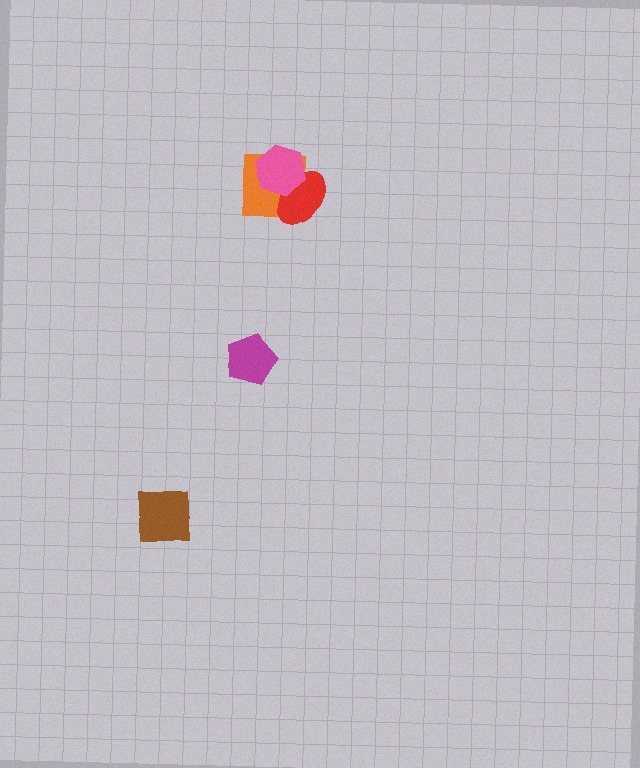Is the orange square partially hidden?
Yes, it is partially covered by another shape.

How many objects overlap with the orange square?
2 objects overlap with the orange square.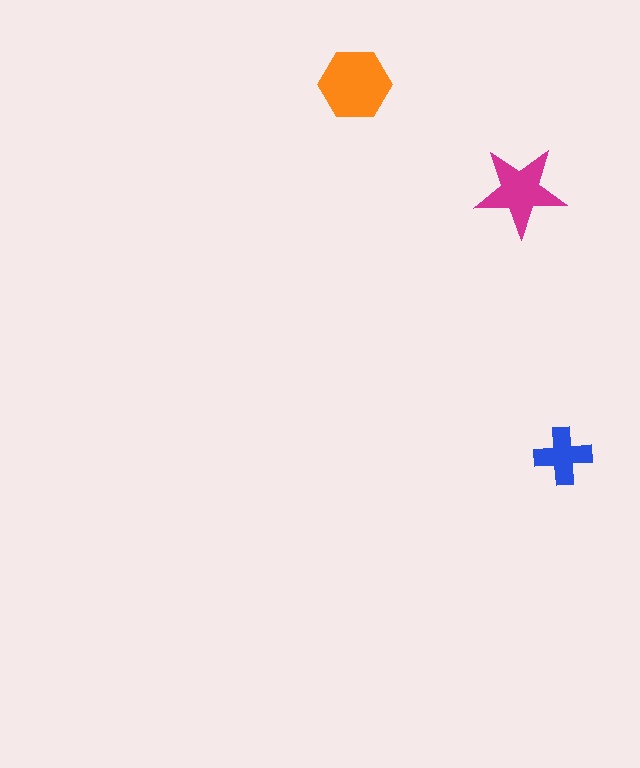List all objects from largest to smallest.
The orange hexagon, the magenta star, the blue cross.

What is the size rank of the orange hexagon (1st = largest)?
1st.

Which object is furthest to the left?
The orange hexagon is leftmost.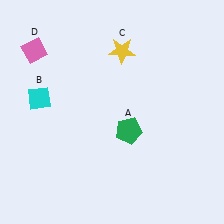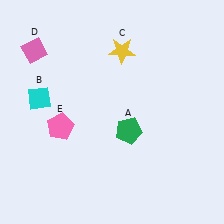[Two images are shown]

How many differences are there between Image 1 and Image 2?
There is 1 difference between the two images.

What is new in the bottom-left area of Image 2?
A pink pentagon (E) was added in the bottom-left area of Image 2.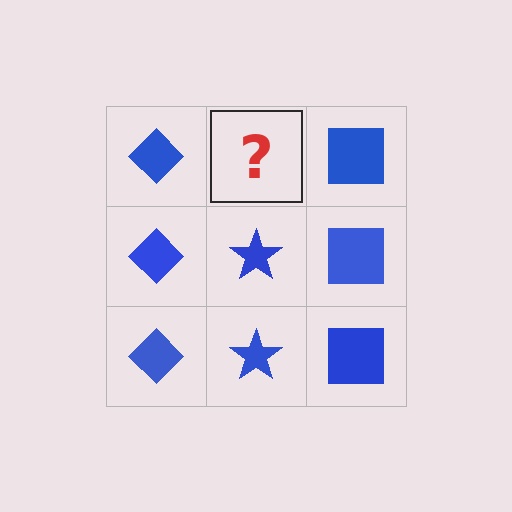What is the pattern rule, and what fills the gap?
The rule is that each column has a consistent shape. The gap should be filled with a blue star.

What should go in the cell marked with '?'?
The missing cell should contain a blue star.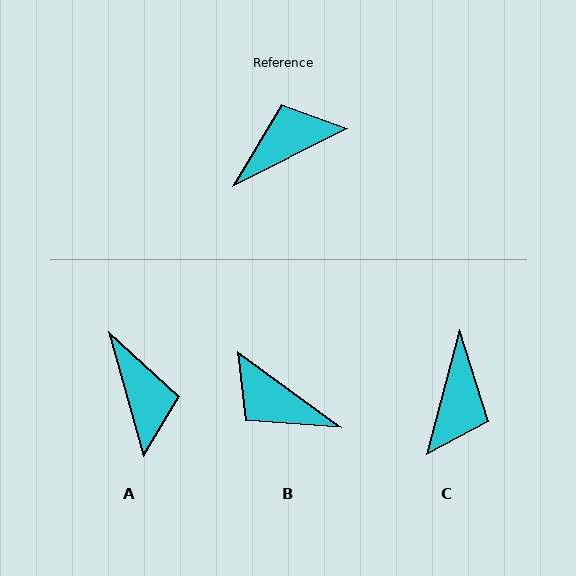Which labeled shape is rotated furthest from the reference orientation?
C, about 131 degrees away.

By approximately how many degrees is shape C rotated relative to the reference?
Approximately 131 degrees clockwise.